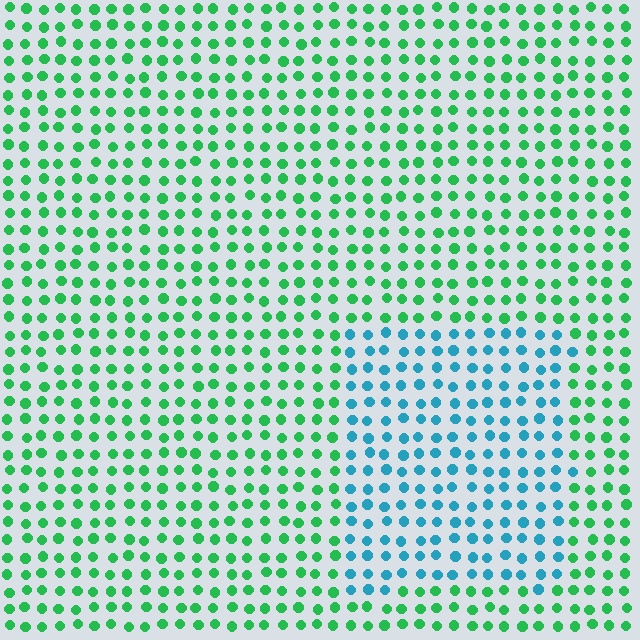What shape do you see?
I see a rectangle.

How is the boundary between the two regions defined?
The boundary is defined purely by a slight shift in hue (about 54 degrees). Spacing, size, and orientation are identical on both sides.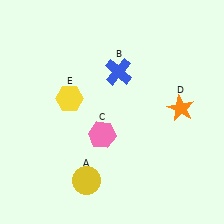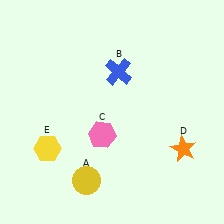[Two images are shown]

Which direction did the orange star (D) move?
The orange star (D) moved down.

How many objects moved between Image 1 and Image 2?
2 objects moved between the two images.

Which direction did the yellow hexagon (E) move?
The yellow hexagon (E) moved down.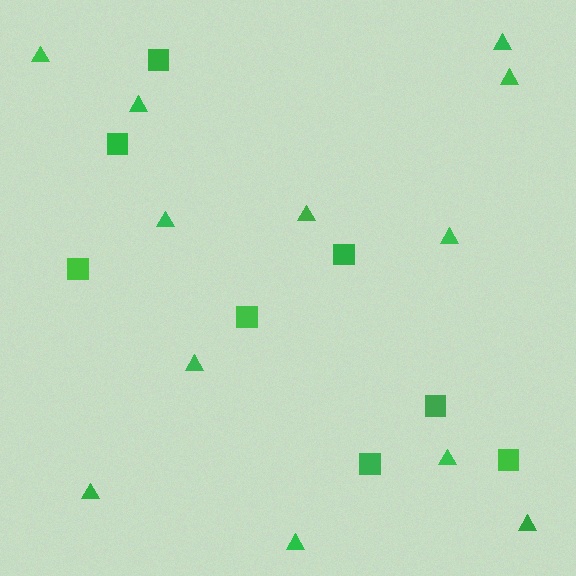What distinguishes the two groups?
There are 2 groups: one group of triangles (12) and one group of squares (8).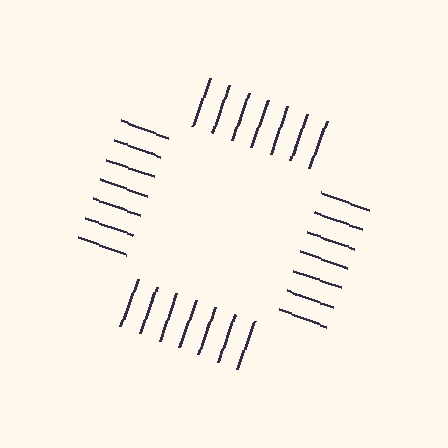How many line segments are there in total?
28 — 7 along each of the 4 edges.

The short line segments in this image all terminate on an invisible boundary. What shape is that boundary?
An illusory square — the line segments terminate on its edges but no continuous stroke is drawn.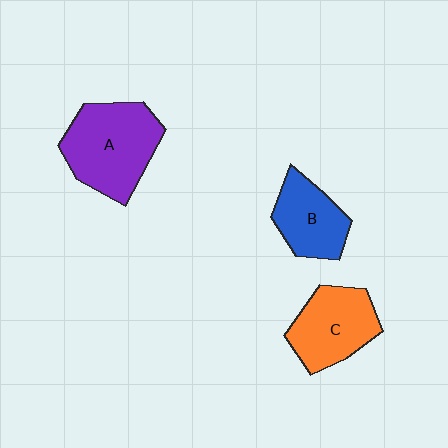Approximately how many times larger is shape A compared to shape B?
Approximately 1.5 times.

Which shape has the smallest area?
Shape B (blue).